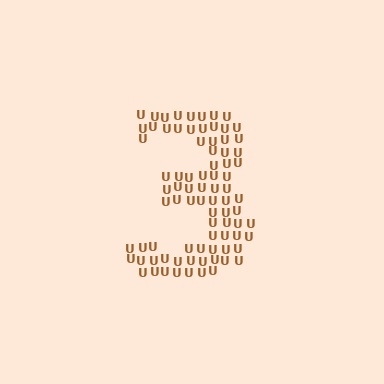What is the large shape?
The large shape is the digit 3.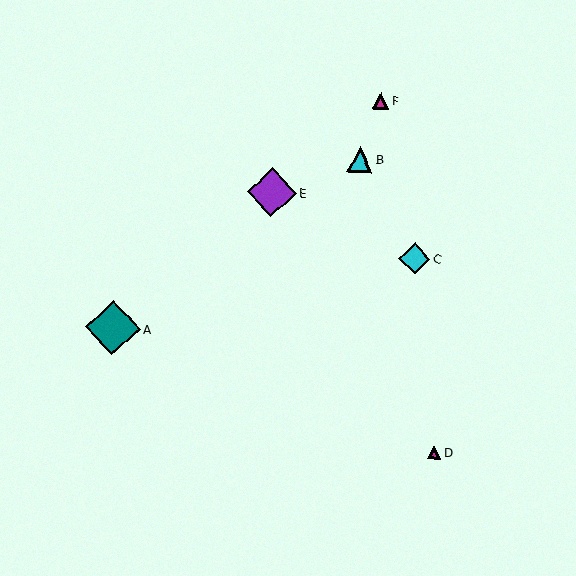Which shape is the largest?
The teal diamond (labeled A) is the largest.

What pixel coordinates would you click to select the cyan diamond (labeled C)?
Click at (415, 259) to select the cyan diamond C.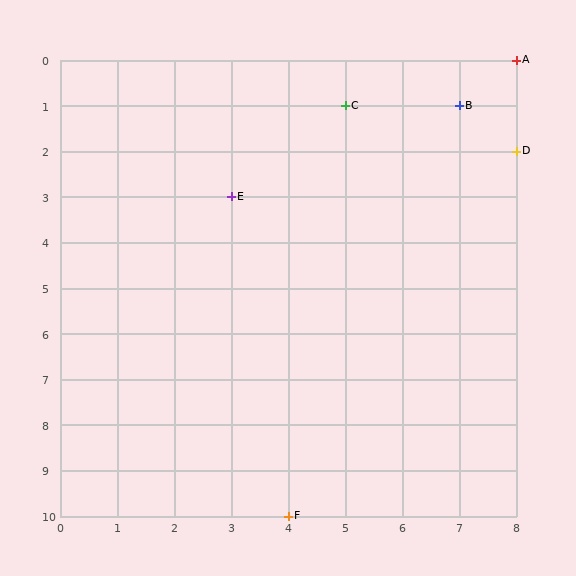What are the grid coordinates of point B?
Point B is at grid coordinates (7, 1).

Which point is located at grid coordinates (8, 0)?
Point A is at (8, 0).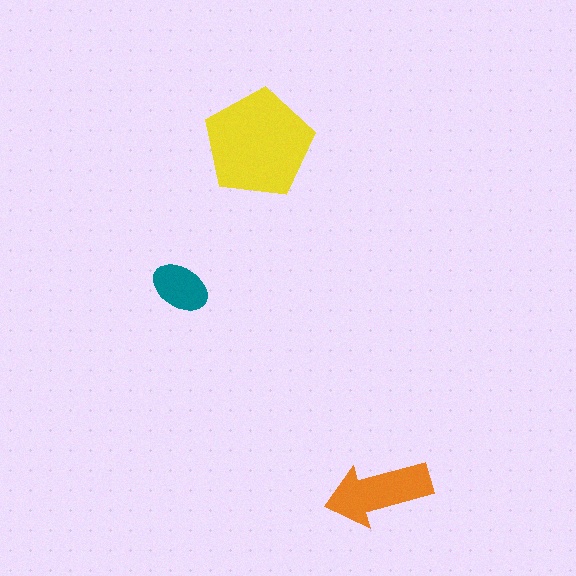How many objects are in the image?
There are 3 objects in the image.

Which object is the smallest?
The teal ellipse.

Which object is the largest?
The yellow pentagon.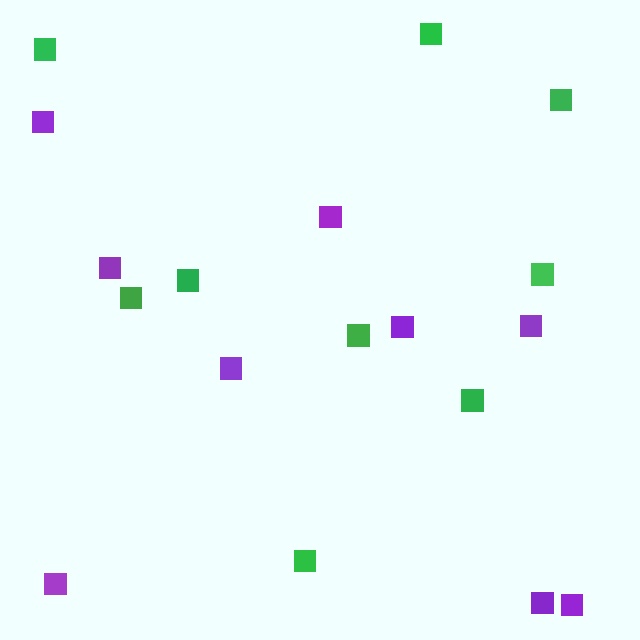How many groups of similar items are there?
There are 2 groups: one group of green squares (9) and one group of purple squares (9).